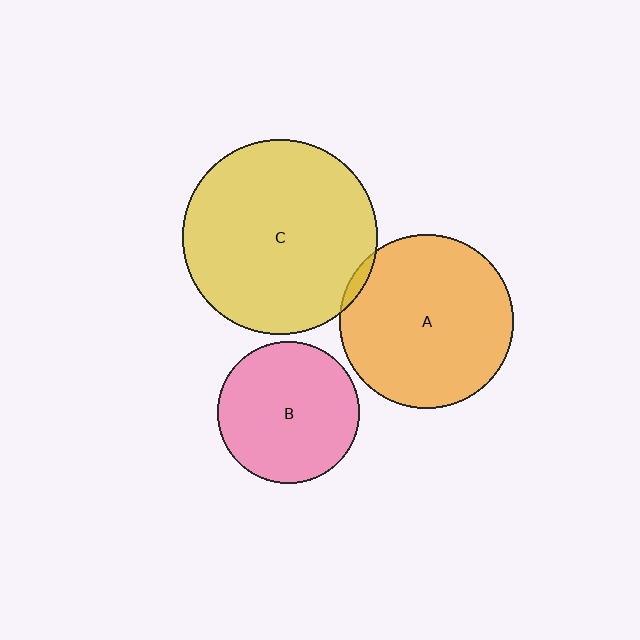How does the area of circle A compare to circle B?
Approximately 1.5 times.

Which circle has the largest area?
Circle C (yellow).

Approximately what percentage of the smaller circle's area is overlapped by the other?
Approximately 5%.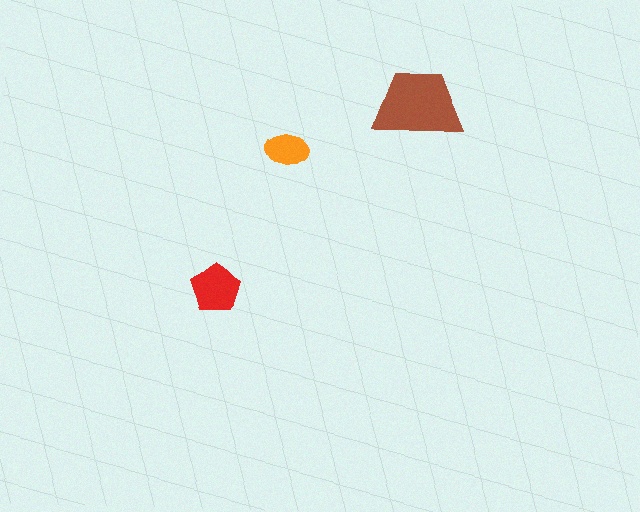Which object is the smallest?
The orange ellipse.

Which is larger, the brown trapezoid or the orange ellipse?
The brown trapezoid.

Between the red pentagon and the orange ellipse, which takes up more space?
The red pentagon.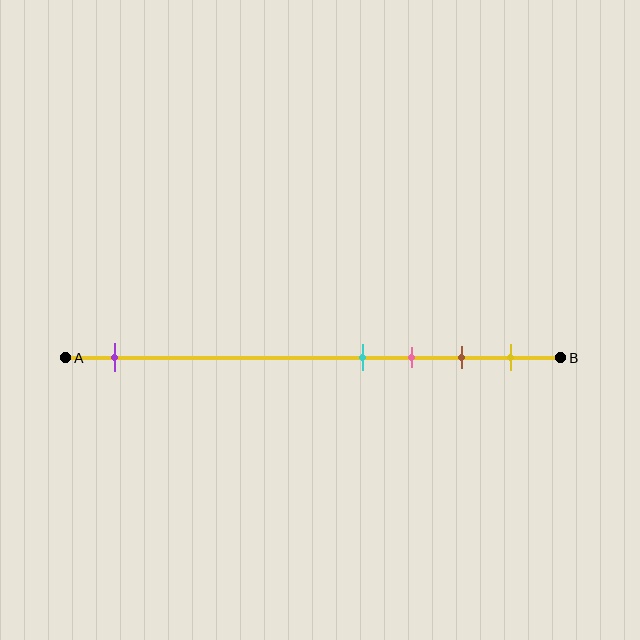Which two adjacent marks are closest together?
The cyan and pink marks are the closest adjacent pair.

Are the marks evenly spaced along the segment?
No, the marks are not evenly spaced.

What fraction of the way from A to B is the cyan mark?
The cyan mark is approximately 60% (0.6) of the way from A to B.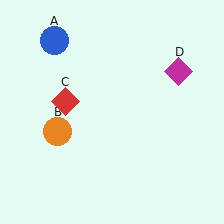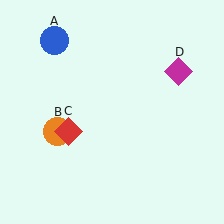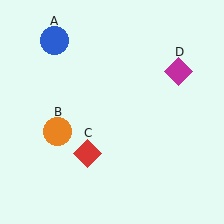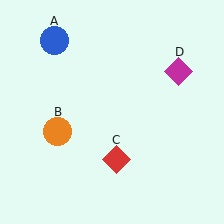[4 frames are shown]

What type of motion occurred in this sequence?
The red diamond (object C) rotated counterclockwise around the center of the scene.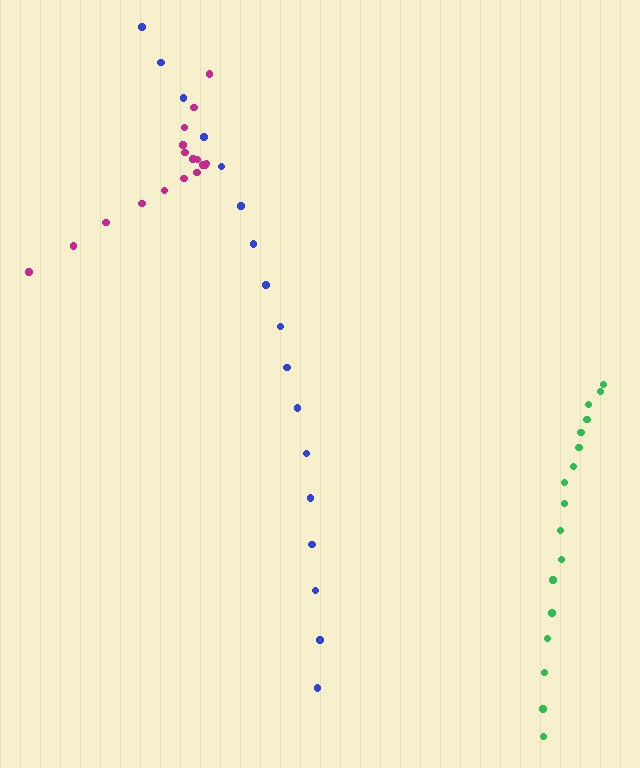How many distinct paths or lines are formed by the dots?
There are 3 distinct paths.